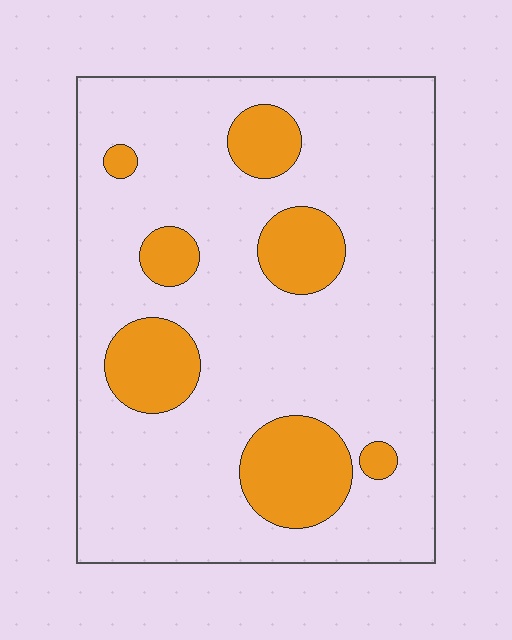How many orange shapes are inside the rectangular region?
7.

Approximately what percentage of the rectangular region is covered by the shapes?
Approximately 20%.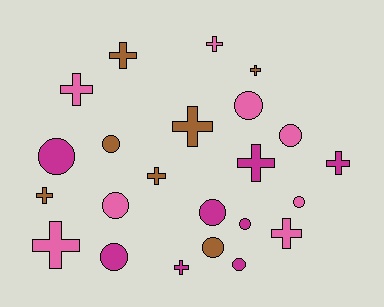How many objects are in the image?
There are 23 objects.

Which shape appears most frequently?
Cross, with 12 objects.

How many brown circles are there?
There are 2 brown circles.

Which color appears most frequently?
Pink, with 8 objects.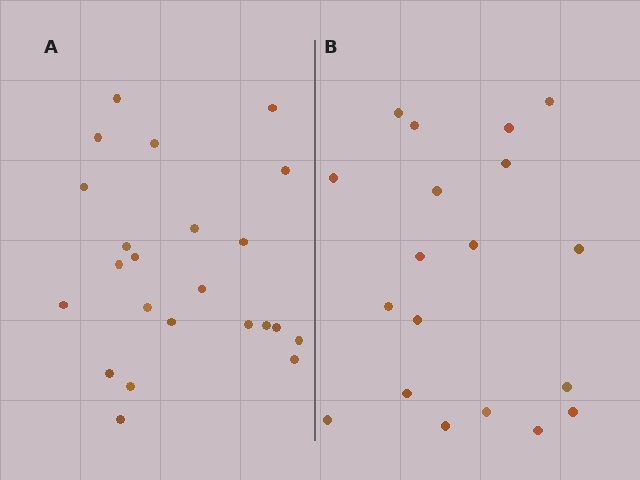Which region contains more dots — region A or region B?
Region A (the left region) has more dots.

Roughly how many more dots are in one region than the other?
Region A has about 4 more dots than region B.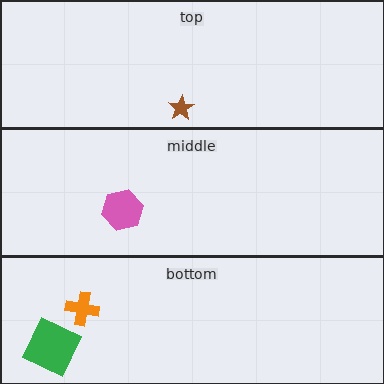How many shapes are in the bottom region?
2.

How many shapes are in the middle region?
1.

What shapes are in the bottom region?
The orange cross, the green square.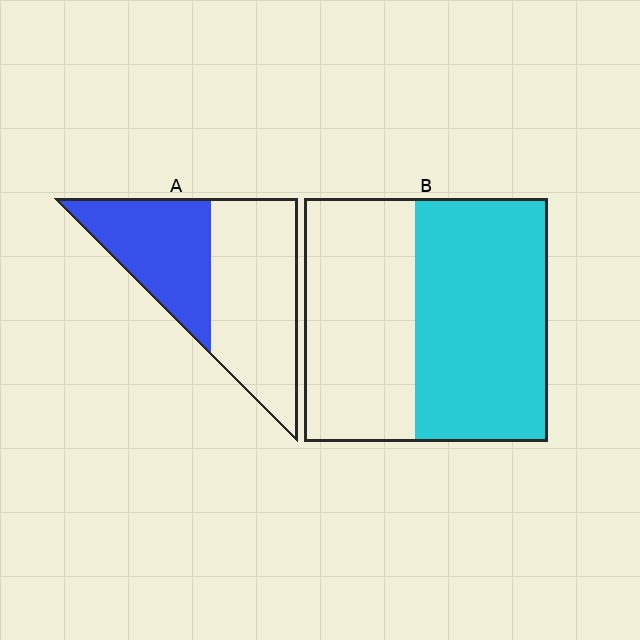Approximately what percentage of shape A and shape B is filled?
A is approximately 40% and B is approximately 55%.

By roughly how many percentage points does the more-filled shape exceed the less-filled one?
By roughly 15 percentage points (B over A).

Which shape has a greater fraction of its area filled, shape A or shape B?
Shape B.